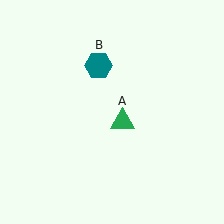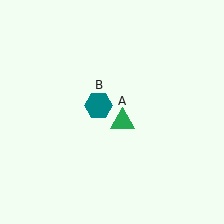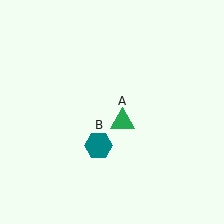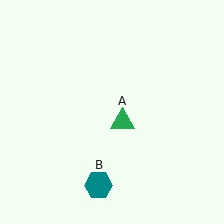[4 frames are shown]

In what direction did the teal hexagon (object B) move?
The teal hexagon (object B) moved down.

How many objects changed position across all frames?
1 object changed position: teal hexagon (object B).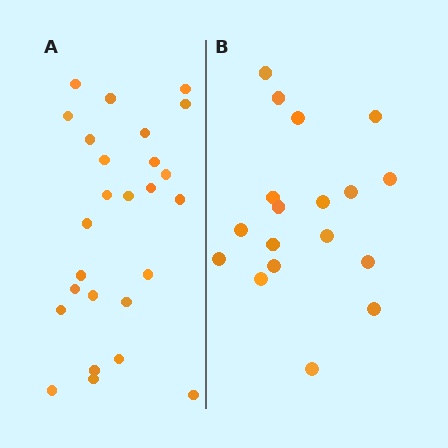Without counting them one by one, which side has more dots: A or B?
Region A (the left region) has more dots.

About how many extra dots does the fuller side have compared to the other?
Region A has roughly 8 or so more dots than region B.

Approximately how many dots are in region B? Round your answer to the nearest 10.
About 20 dots. (The exact count is 18, which rounds to 20.)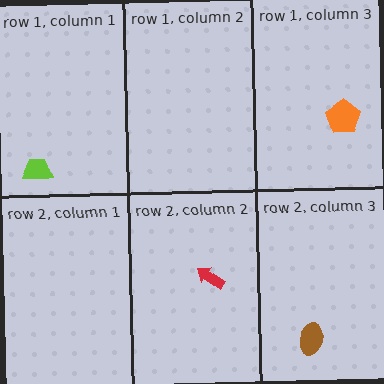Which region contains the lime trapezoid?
The row 1, column 1 region.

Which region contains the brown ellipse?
The row 2, column 3 region.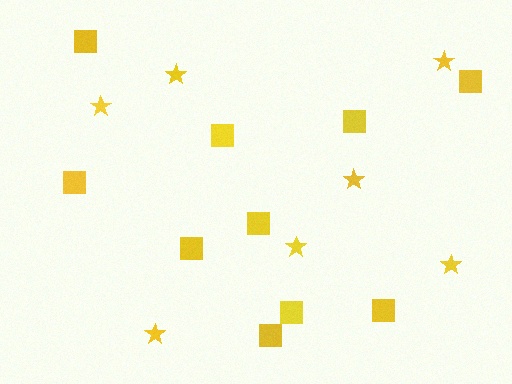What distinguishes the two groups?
There are 2 groups: one group of stars (7) and one group of squares (10).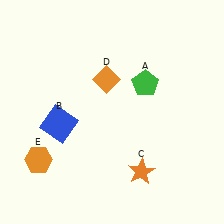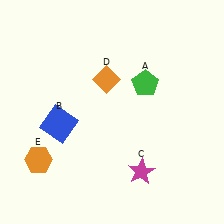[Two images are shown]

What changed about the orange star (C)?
In Image 1, C is orange. In Image 2, it changed to magenta.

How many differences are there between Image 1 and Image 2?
There is 1 difference between the two images.